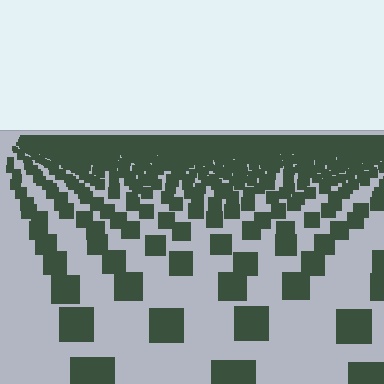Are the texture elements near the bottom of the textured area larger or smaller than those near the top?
Larger. Near the bottom, elements are closer to the viewer and appear at a bigger on-screen size.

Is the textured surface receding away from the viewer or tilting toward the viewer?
The surface is receding away from the viewer. Texture elements get smaller and denser toward the top.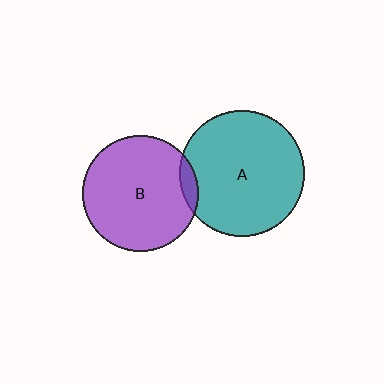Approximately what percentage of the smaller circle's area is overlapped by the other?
Approximately 5%.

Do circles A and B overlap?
Yes.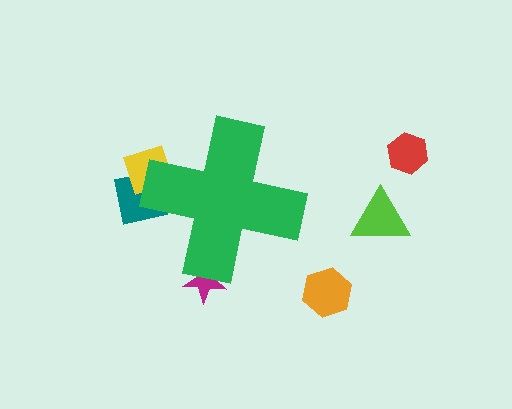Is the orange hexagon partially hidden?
No, the orange hexagon is fully visible.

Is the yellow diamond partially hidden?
Yes, the yellow diamond is partially hidden behind the green cross.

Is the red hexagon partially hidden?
No, the red hexagon is fully visible.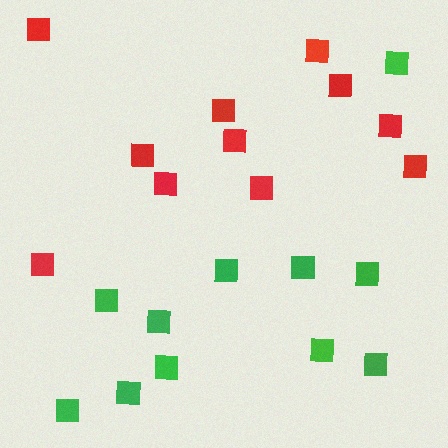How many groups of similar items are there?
There are 2 groups: one group of red squares (11) and one group of green squares (11).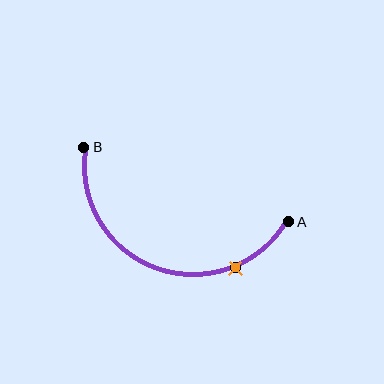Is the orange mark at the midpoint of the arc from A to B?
No. The orange mark lies on the arc but is closer to endpoint A. The arc midpoint would be at the point on the curve equidistant along the arc from both A and B.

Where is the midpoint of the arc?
The arc midpoint is the point on the curve farthest from the straight line joining A and B. It sits below that line.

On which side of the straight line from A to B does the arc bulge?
The arc bulges below the straight line connecting A and B.